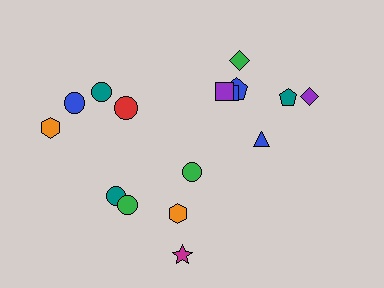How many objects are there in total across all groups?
There are 16 objects.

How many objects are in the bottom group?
There are 5 objects.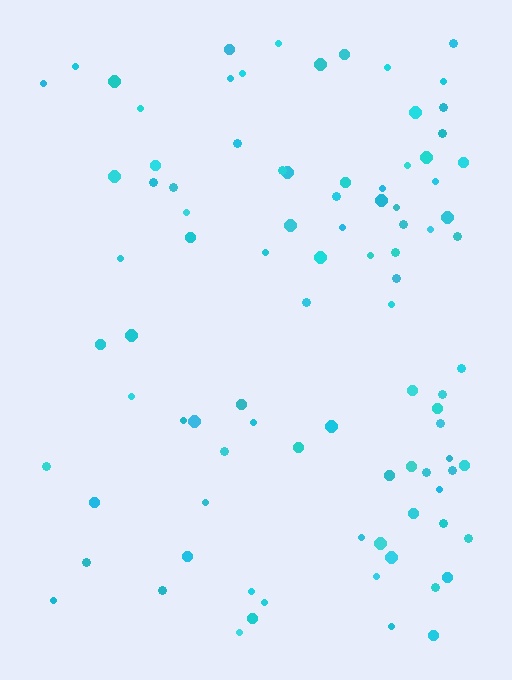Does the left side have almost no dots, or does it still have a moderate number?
Still a moderate number, just noticeably fewer than the right.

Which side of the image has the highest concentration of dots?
The right.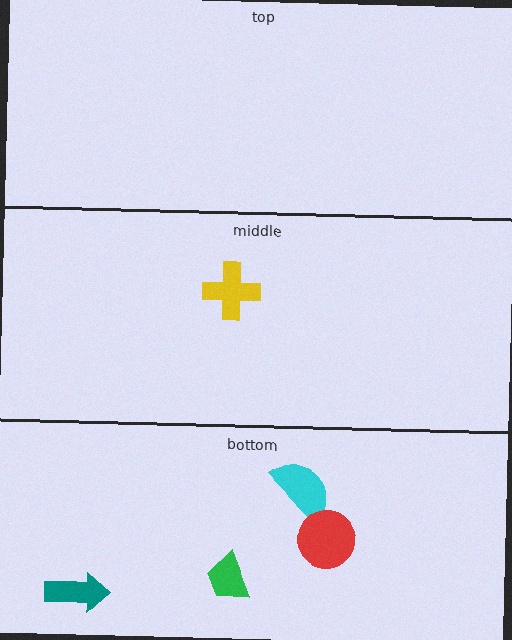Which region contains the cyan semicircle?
The bottom region.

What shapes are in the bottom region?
The green trapezoid, the cyan semicircle, the red circle, the teal arrow.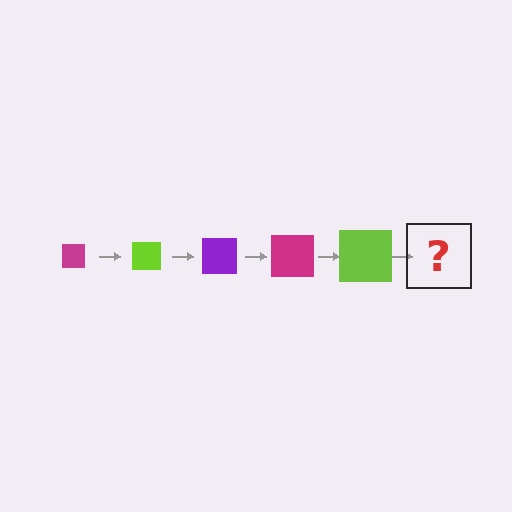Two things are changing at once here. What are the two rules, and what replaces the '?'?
The two rules are that the square grows larger each step and the color cycles through magenta, lime, and purple. The '?' should be a purple square, larger than the previous one.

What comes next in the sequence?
The next element should be a purple square, larger than the previous one.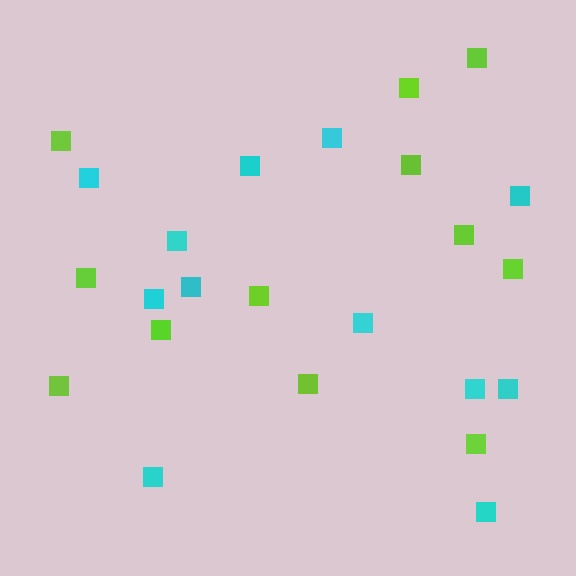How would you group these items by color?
There are 2 groups: one group of cyan squares (12) and one group of lime squares (12).